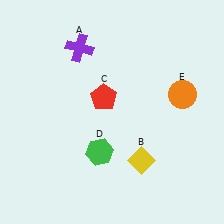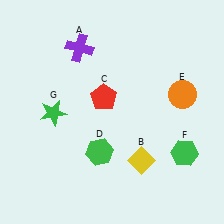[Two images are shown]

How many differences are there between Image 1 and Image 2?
There are 2 differences between the two images.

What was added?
A green hexagon (F), a green star (G) were added in Image 2.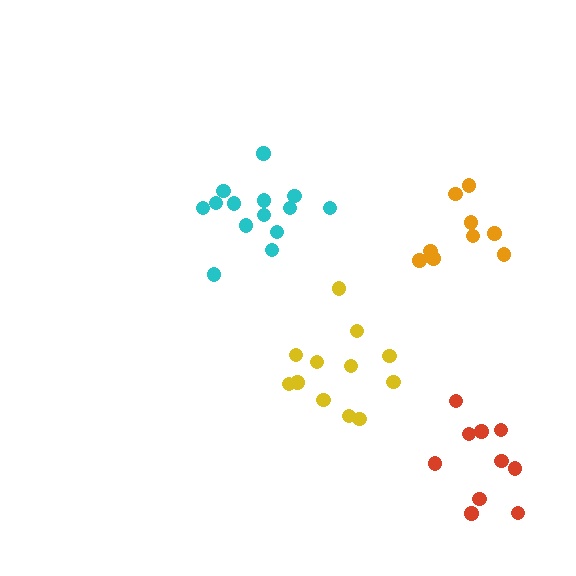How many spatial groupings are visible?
There are 4 spatial groupings.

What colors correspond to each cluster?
The clusters are colored: yellow, orange, cyan, red.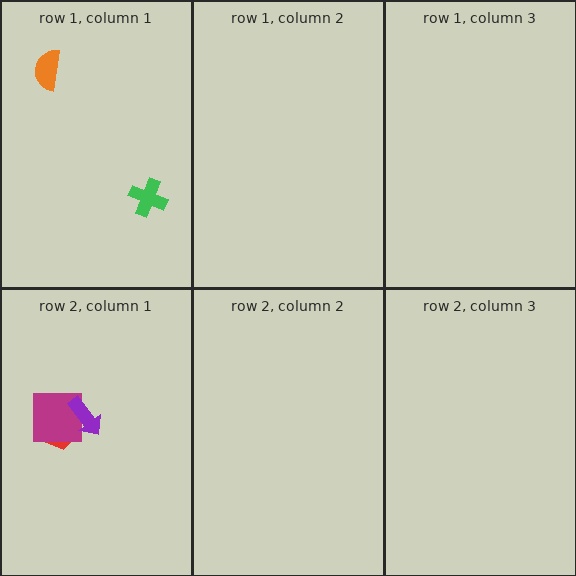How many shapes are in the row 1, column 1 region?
2.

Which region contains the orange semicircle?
The row 1, column 1 region.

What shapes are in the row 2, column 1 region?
The red trapezoid, the magenta square, the purple arrow.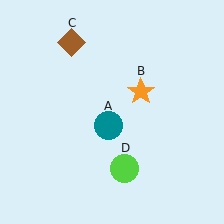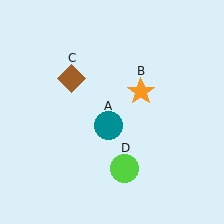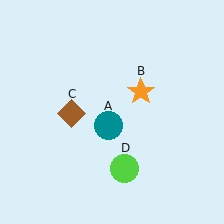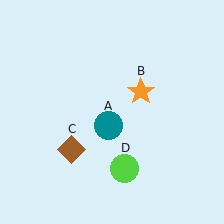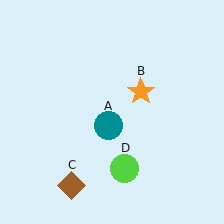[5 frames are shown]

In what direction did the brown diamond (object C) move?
The brown diamond (object C) moved down.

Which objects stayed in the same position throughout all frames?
Teal circle (object A) and orange star (object B) and lime circle (object D) remained stationary.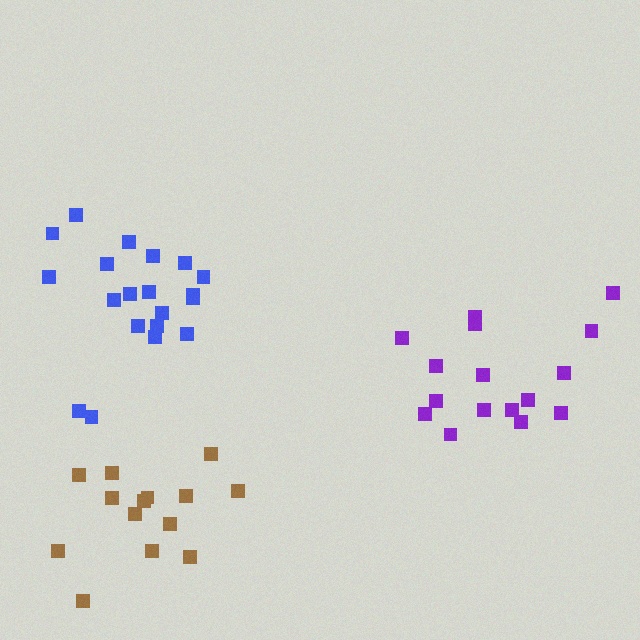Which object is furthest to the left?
The blue cluster is leftmost.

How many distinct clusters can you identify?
There are 3 distinct clusters.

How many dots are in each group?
Group 1: 16 dots, Group 2: 14 dots, Group 3: 20 dots (50 total).